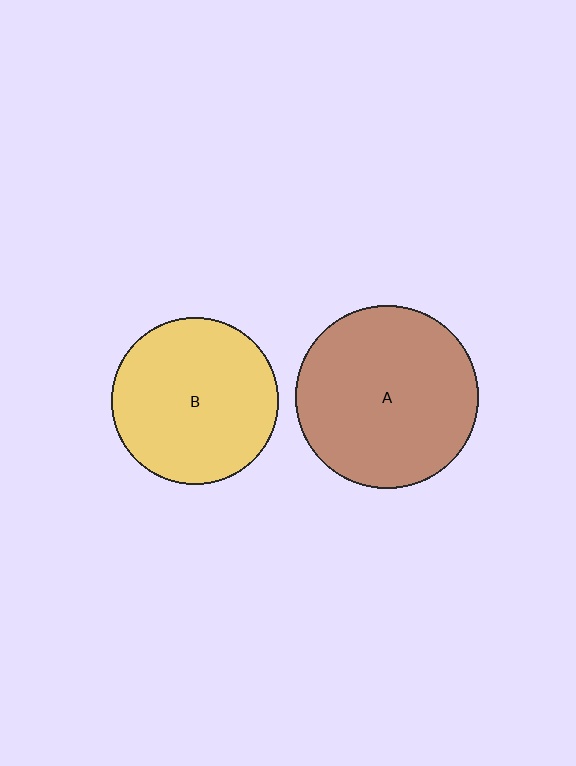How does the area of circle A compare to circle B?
Approximately 1.2 times.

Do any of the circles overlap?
No, none of the circles overlap.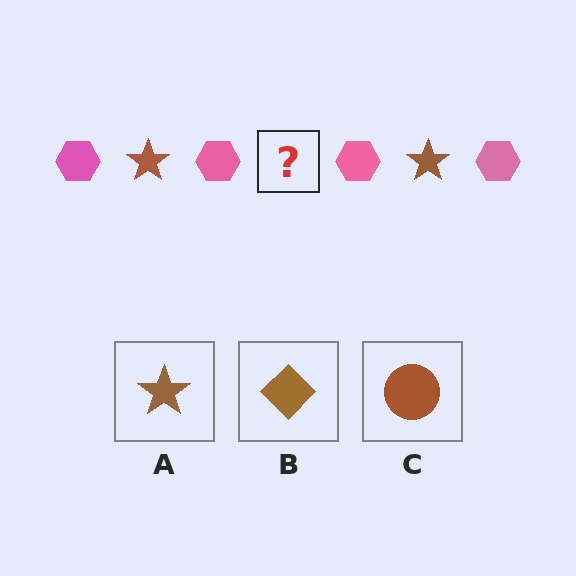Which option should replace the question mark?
Option A.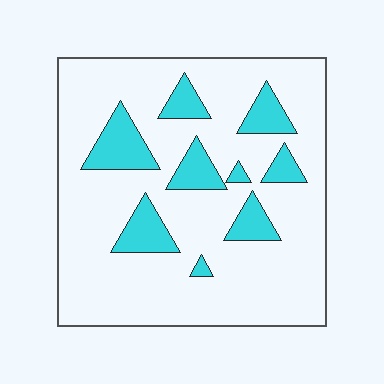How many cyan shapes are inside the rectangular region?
9.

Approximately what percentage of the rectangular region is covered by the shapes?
Approximately 20%.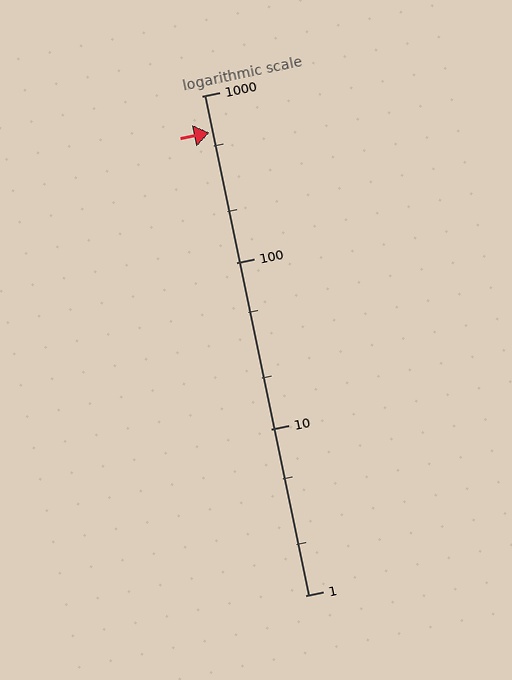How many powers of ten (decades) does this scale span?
The scale spans 3 decades, from 1 to 1000.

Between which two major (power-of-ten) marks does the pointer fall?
The pointer is between 100 and 1000.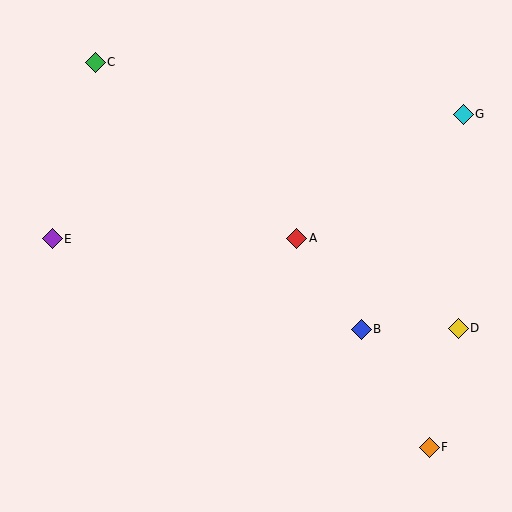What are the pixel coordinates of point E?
Point E is at (52, 239).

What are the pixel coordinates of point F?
Point F is at (429, 447).